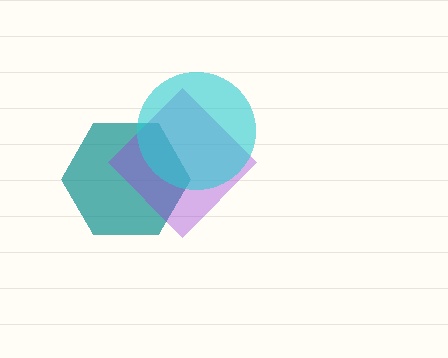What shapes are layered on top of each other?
The layered shapes are: a teal hexagon, a purple diamond, a cyan circle.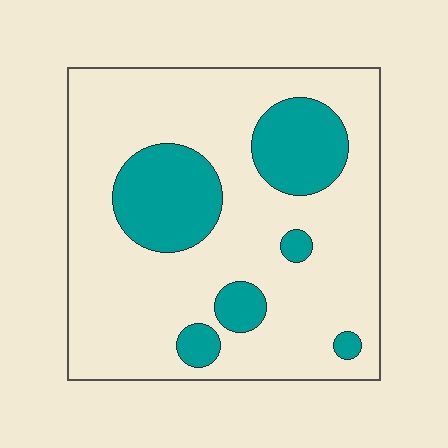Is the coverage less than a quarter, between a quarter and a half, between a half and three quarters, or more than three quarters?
Less than a quarter.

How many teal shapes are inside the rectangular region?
6.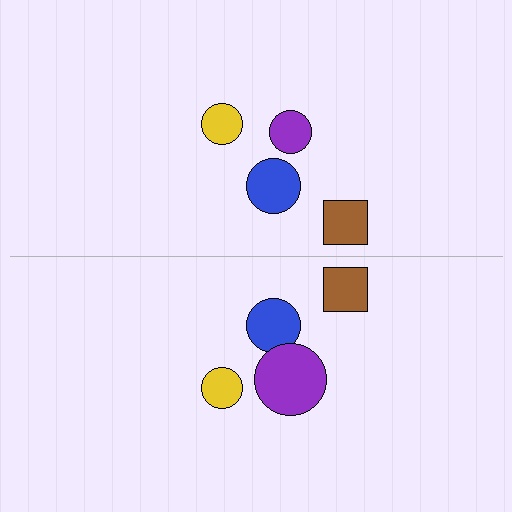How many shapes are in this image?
There are 8 shapes in this image.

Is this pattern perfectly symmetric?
No, the pattern is not perfectly symmetric. The purple circle on the bottom side has a different size than its mirror counterpart.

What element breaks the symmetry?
The purple circle on the bottom side has a different size than its mirror counterpart.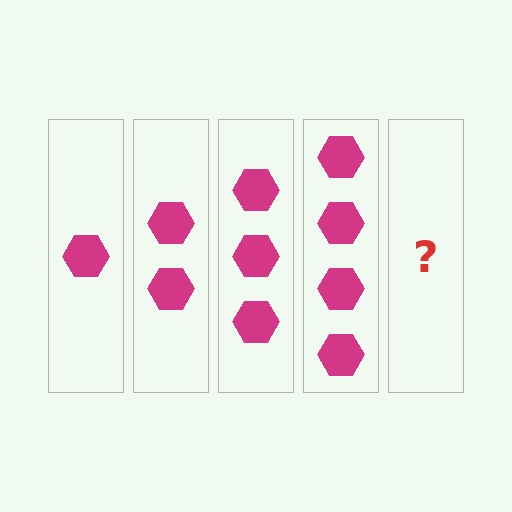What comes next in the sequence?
The next element should be 5 hexagons.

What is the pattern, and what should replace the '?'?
The pattern is that each step adds one more hexagon. The '?' should be 5 hexagons.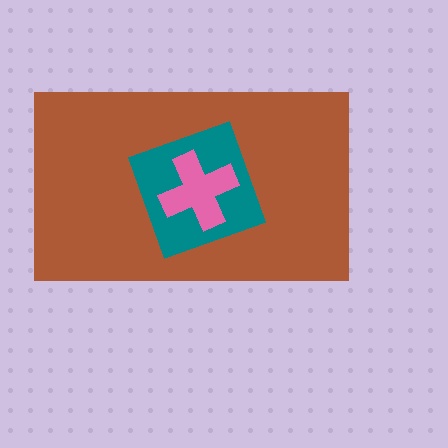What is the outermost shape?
The brown rectangle.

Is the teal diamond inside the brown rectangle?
Yes.